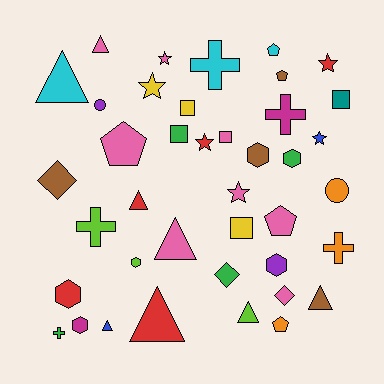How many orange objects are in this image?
There are 3 orange objects.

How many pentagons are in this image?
There are 5 pentagons.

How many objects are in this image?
There are 40 objects.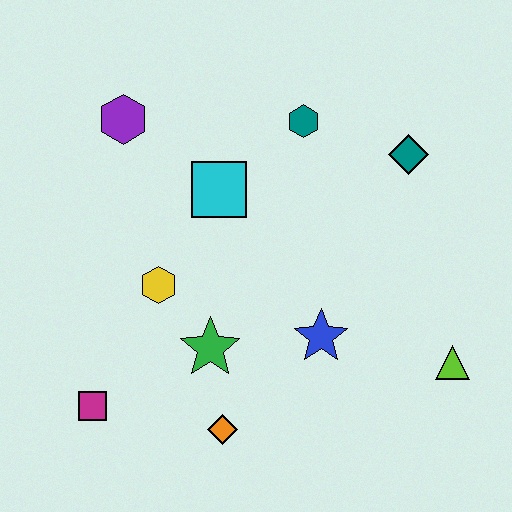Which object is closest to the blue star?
The green star is closest to the blue star.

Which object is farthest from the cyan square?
The lime triangle is farthest from the cyan square.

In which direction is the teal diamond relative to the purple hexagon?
The teal diamond is to the right of the purple hexagon.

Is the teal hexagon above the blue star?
Yes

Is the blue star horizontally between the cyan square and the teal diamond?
Yes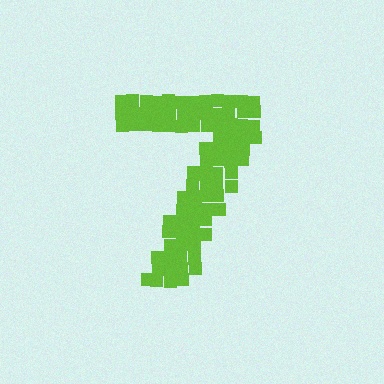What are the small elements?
The small elements are squares.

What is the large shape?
The large shape is the digit 7.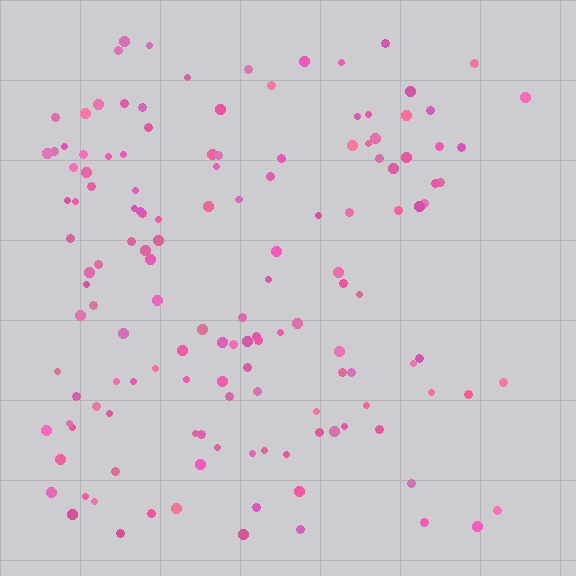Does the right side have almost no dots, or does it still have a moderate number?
Still a moderate number, just noticeably fewer than the left.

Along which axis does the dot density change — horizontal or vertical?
Horizontal.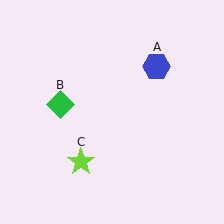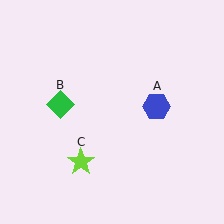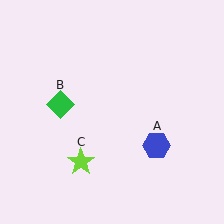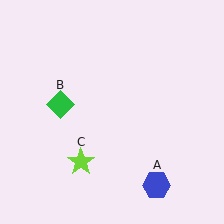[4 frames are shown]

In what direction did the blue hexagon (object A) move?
The blue hexagon (object A) moved down.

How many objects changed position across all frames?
1 object changed position: blue hexagon (object A).